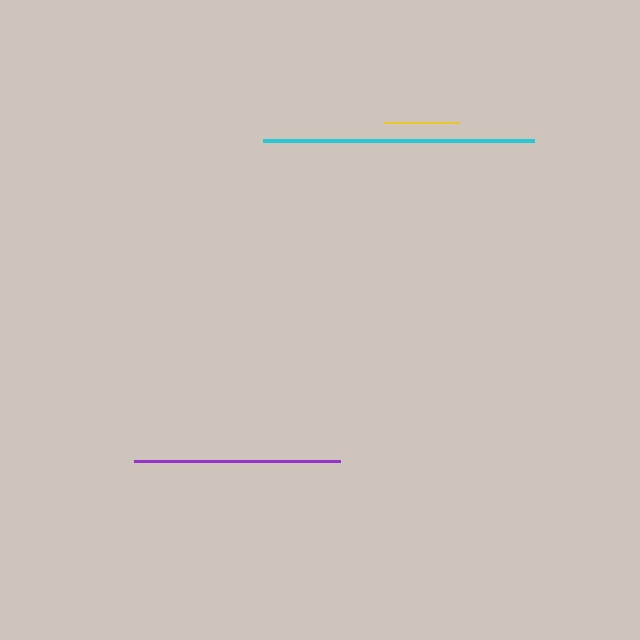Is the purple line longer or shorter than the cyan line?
The cyan line is longer than the purple line.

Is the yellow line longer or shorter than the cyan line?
The cyan line is longer than the yellow line.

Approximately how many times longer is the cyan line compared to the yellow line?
The cyan line is approximately 3.6 times the length of the yellow line.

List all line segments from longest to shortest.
From longest to shortest: cyan, purple, yellow.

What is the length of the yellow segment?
The yellow segment is approximately 75 pixels long.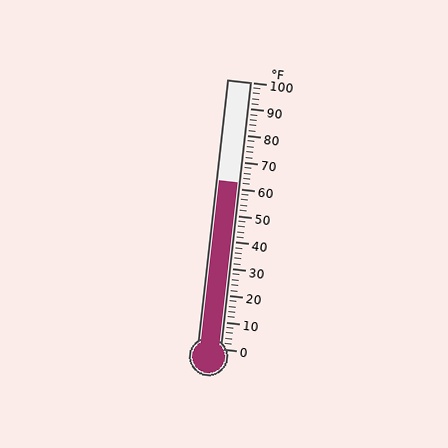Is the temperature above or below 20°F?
The temperature is above 20°F.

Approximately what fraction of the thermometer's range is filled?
The thermometer is filled to approximately 60% of its range.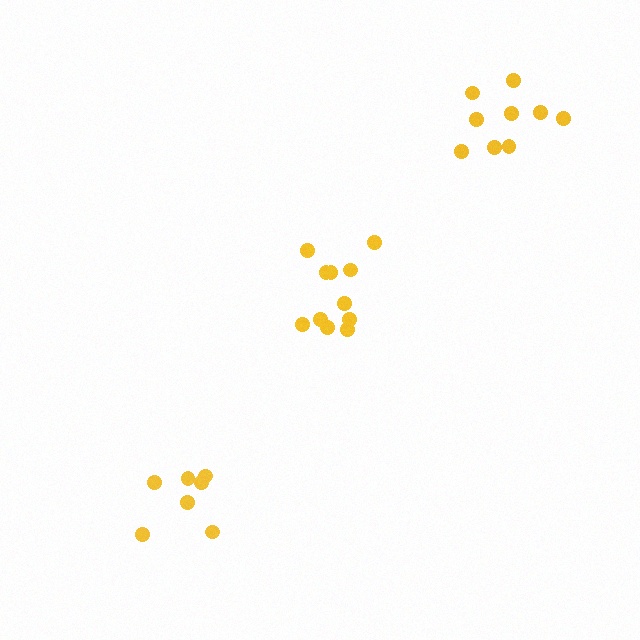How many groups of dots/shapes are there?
There are 3 groups.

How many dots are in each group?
Group 1: 7 dots, Group 2: 11 dots, Group 3: 9 dots (27 total).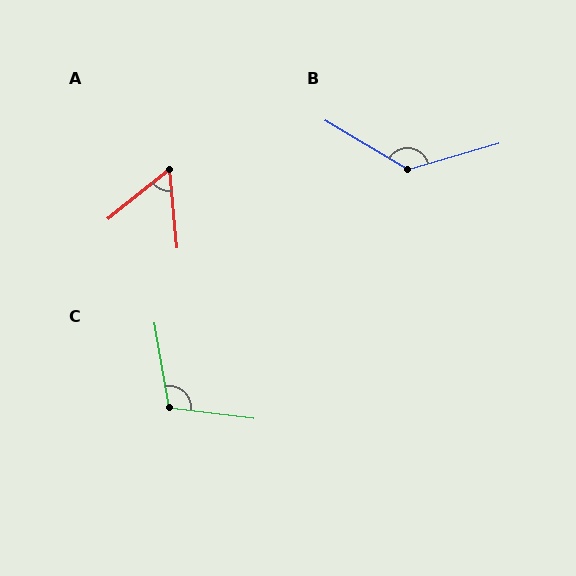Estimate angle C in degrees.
Approximately 107 degrees.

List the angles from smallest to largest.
A (57°), C (107°), B (133°).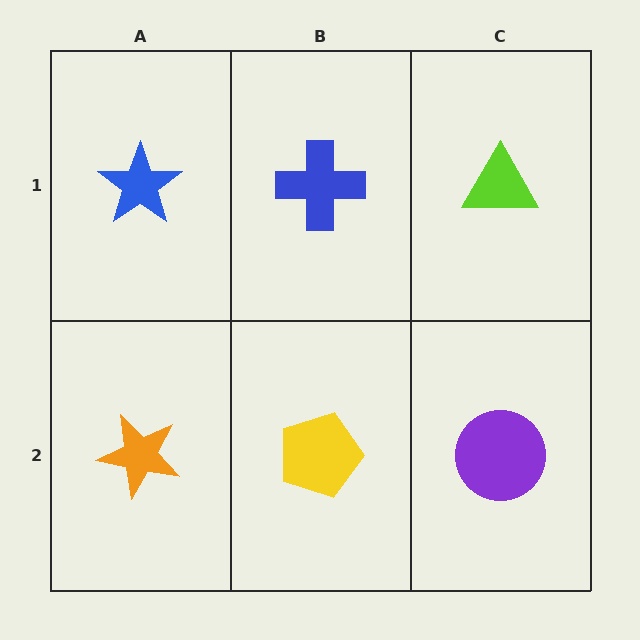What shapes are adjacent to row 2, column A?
A blue star (row 1, column A), a yellow pentagon (row 2, column B).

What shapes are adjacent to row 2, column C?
A lime triangle (row 1, column C), a yellow pentagon (row 2, column B).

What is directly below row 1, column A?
An orange star.